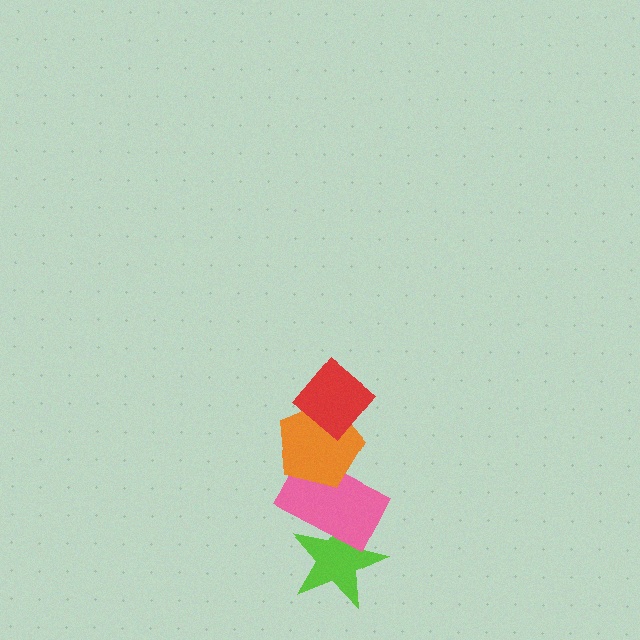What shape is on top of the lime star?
The pink rectangle is on top of the lime star.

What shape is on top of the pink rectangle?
The orange pentagon is on top of the pink rectangle.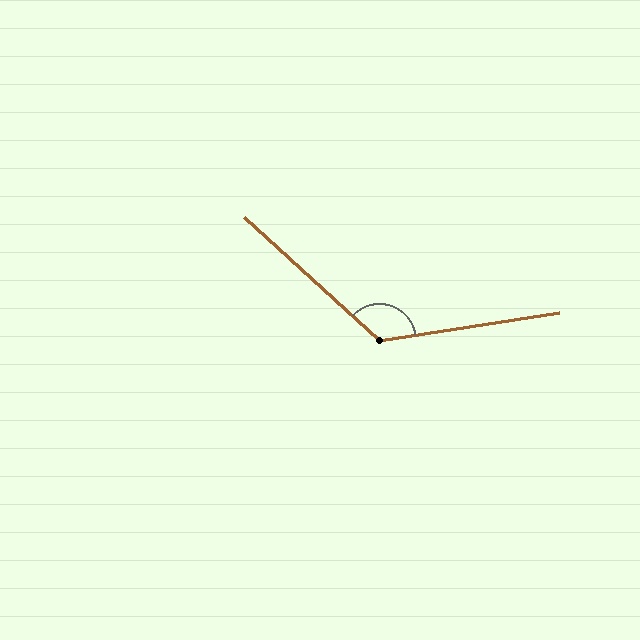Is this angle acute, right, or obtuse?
It is obtuse.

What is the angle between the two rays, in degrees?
Approximately 129 degrees.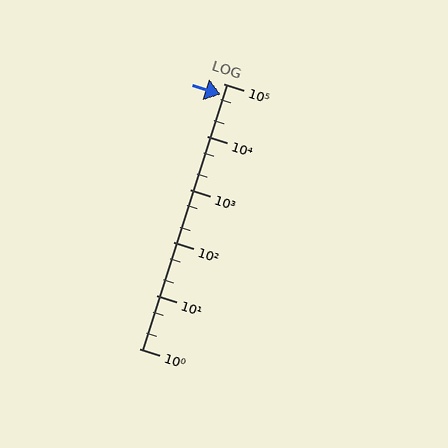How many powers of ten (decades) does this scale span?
The scale spans 5 decades, from 1 to 100000.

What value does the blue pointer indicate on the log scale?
The pointer indicates approximately 61000.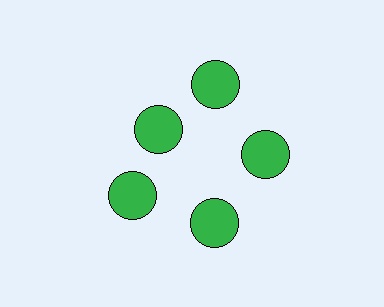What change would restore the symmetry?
The symmetry would be restored by moving it outward, back onto the ring so that all 5 circles sit at equal angles and equal distance from the center.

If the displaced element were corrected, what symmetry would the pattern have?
It would have 5-fold rotational symmetry — the pattern would map onto itself every 72 degrees.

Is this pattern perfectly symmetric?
No. The 5 green circles are arranged in a ring, but one element near the 10 o'clock position is pulled inward toward the center, breaking the 5-fold rotational symmetry.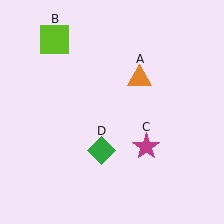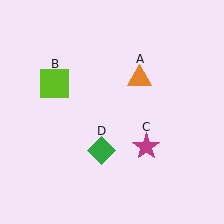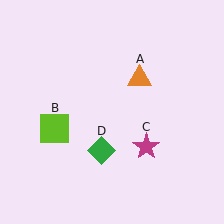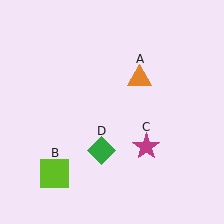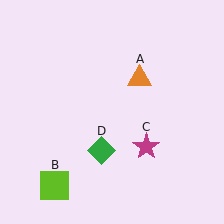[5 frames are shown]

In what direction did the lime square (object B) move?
The lime square (object B) moved down.